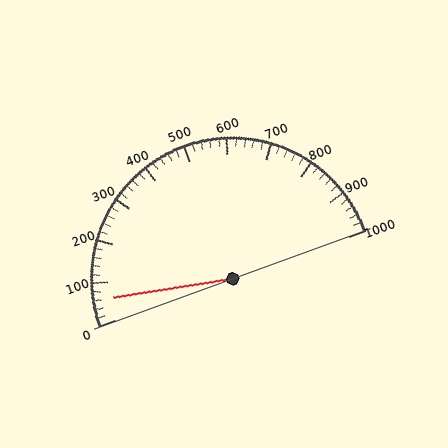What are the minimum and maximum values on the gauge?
The gauge ranges from 0 to 1000.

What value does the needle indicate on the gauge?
The needle indicates approximately 60.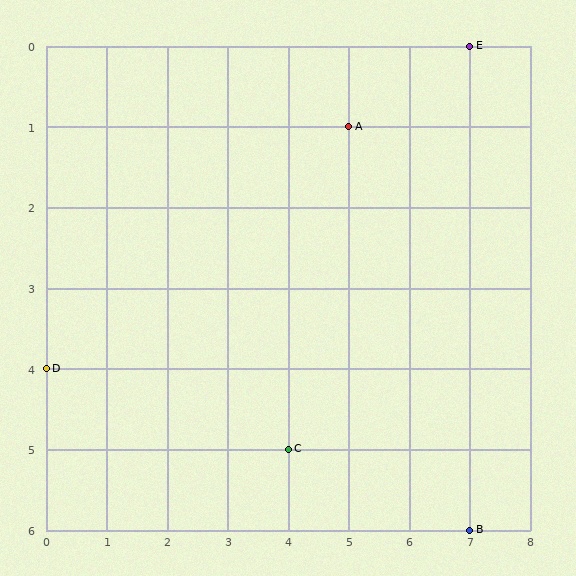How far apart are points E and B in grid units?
Points E and B are 6 rows apart.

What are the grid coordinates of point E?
Point E is at grid coordinates (7, 0).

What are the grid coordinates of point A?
Point A is at grid coordinates (5, 1).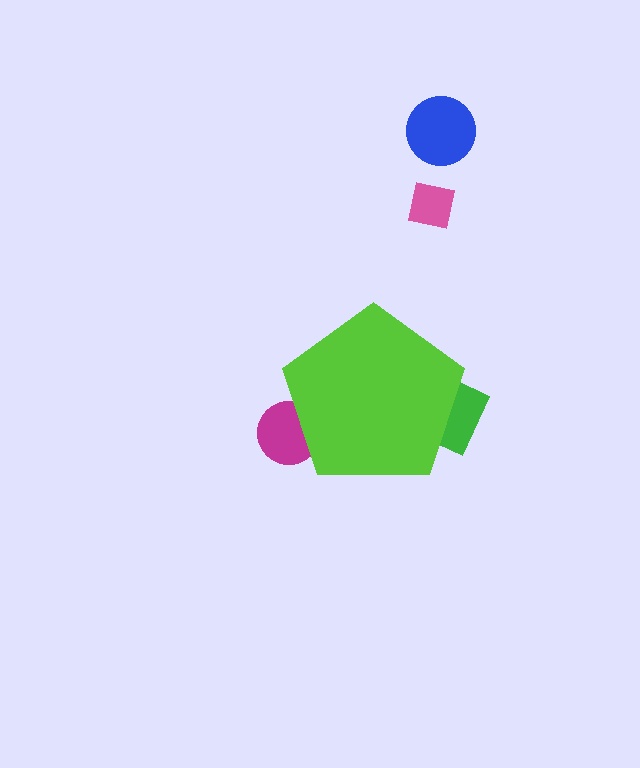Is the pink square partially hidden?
No, the pink square is fully visible.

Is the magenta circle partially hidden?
Yes, the magenta circle is partially hidden behind the lime pentagon.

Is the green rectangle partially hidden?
Yes, the green rectangle is partially hidden behind the lime pentagon.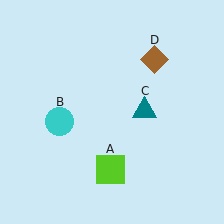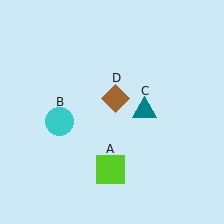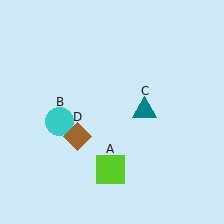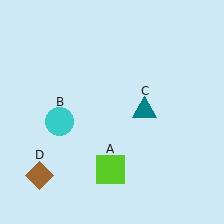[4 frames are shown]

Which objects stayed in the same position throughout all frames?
Lime square (object A) and cyan circle (object B) and teal triangle (object C) remained stationary.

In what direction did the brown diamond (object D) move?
The brown diamond (object D) moved down and to the left.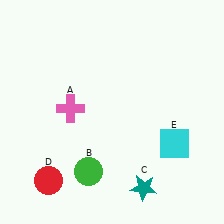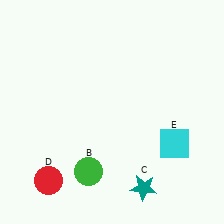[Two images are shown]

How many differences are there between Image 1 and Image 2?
There is 1 difference between the two images.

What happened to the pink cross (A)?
The pink cross (A) was removed in Image 2. It was in the top-left area of Image 1.